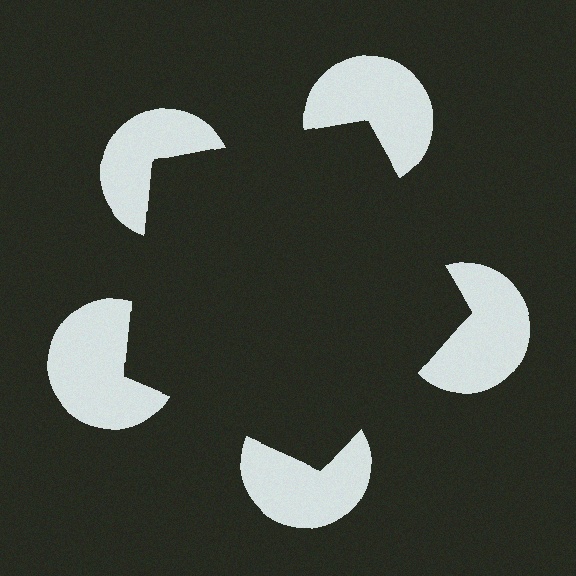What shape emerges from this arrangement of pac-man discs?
An illusory pentagon — its edges are inferred from the aligned wedge cuts in the pac-man discs, not physically drawn.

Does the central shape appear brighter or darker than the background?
It typically appears slightly darker than the background, even though no actual brightness change is drawn.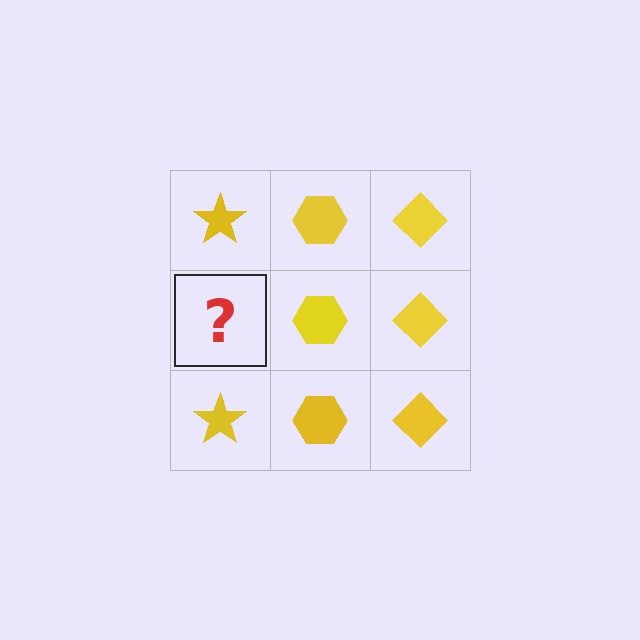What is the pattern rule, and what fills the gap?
The rule is that each column has a consistent shape. The gap should be filled with a yellow star.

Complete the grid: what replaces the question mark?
The question mark should be replaced with a yellow star.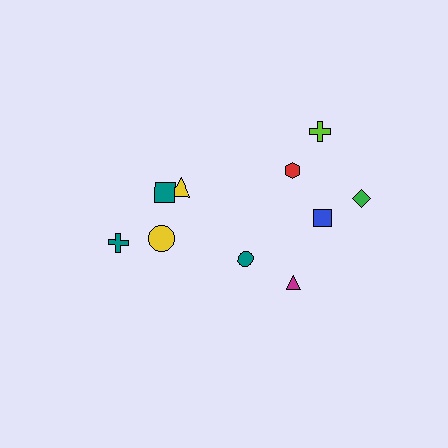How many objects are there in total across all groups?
There are 10 objects.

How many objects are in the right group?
There are 6 objects.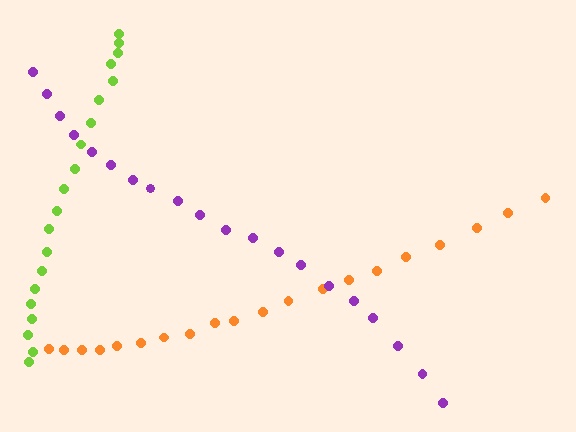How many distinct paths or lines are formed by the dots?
There are 3 distinct paths.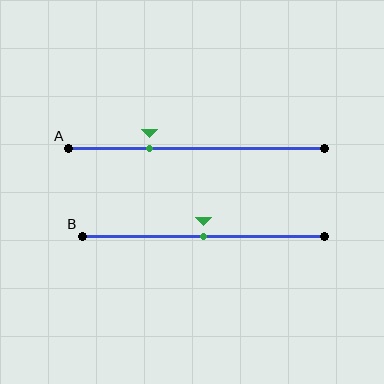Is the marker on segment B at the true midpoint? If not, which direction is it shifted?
Yes, the marker on segment B is at the true midpoint.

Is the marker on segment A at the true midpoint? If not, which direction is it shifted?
No, the marker on segment A is shifted to the left by about 18% of the segment length.